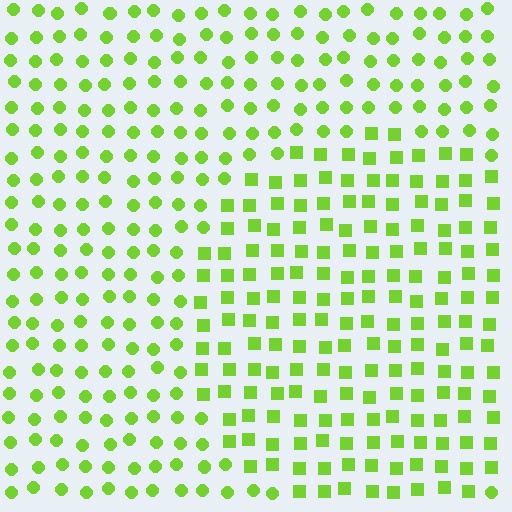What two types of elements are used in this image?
The image uses squares inside the circle region and circles outside it.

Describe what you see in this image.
The image is filled with small lime elements arranged in a uniform grid. A circle-shaped region contains squares, while the surrounding area contains circles. The boundary is defined purely by the change in element shape.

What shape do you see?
I see a circle.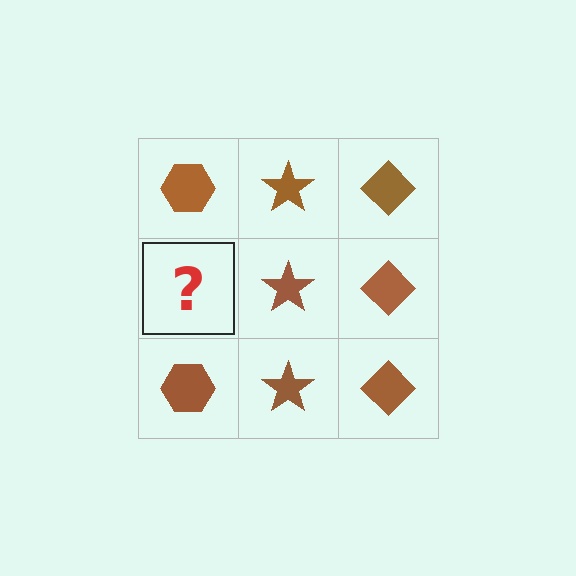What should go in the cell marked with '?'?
The missing cell should contain a brown hexagon.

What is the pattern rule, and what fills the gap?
The rule is that each column has a consistent shape. The gap should be filled with a brown hexagon.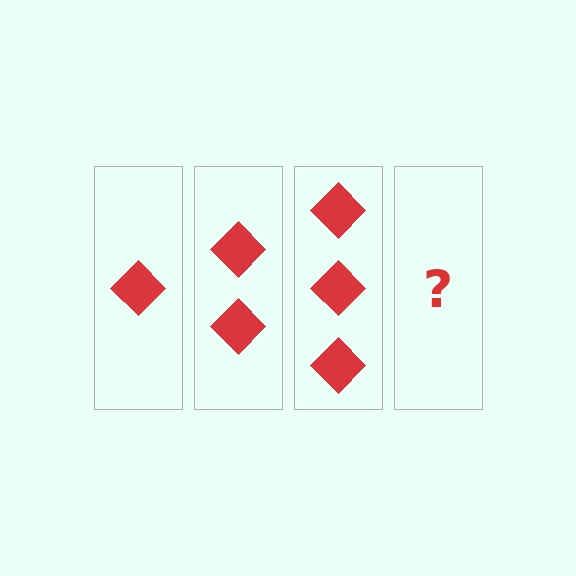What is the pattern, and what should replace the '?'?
The pattern is that each step adds one more diamond. The '?' should be 4 diamonds.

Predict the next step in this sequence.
The next step is 4 diamonds.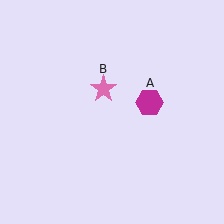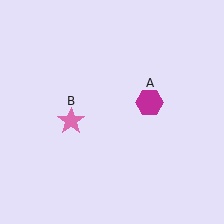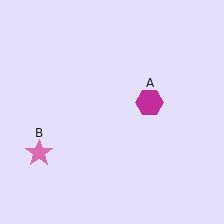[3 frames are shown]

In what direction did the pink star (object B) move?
The pink star (object B) moved down and to the left.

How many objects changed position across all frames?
1 object changed position: pink star (object B).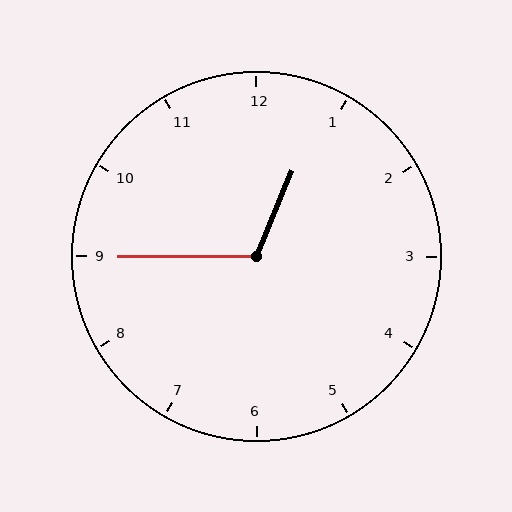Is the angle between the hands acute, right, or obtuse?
It is obtuse.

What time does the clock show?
12:45.